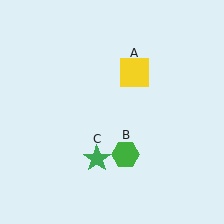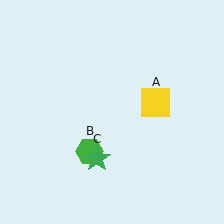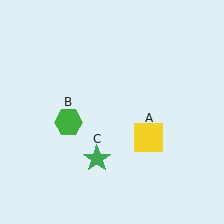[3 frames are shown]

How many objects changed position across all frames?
2 objects changed position: yellow square (object A), green hexagon (object B).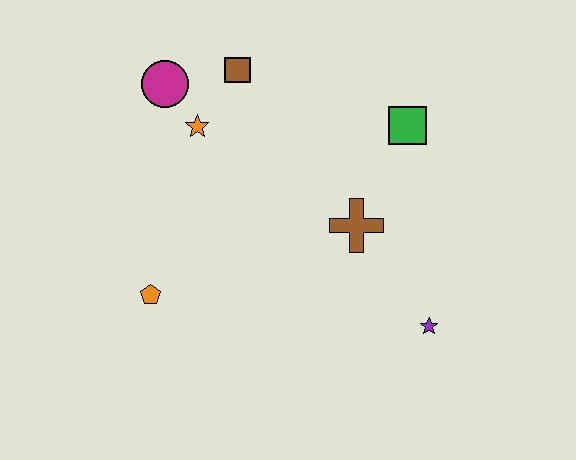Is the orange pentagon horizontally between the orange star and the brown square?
No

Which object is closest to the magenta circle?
The orange star is closest to the magenta circle.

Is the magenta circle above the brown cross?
Yes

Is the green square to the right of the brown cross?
Yes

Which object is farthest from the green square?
The orange pentagon is farthest from the green square.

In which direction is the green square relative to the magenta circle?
The green square is to the right of the magenta circle.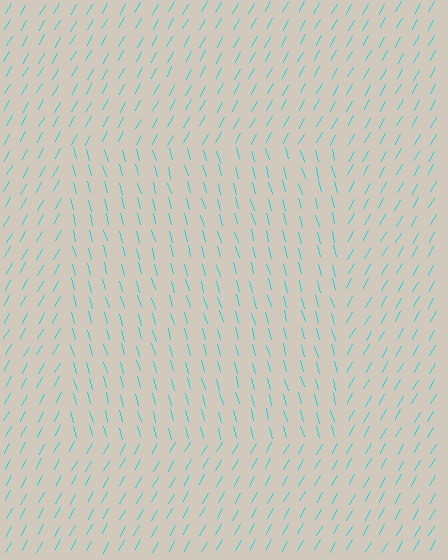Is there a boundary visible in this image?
Yes, there is a texture boundary formed by a change in line orientation.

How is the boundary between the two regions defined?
The boundary is defined purely by a change in line orientation (approximately 45 degrees difference). All lines are the same color and thickness.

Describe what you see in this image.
The image is filled with small cyan line segments. A rectangle region in the image has lines oriented differently from the surrounding lines, creating a visible texture boundary.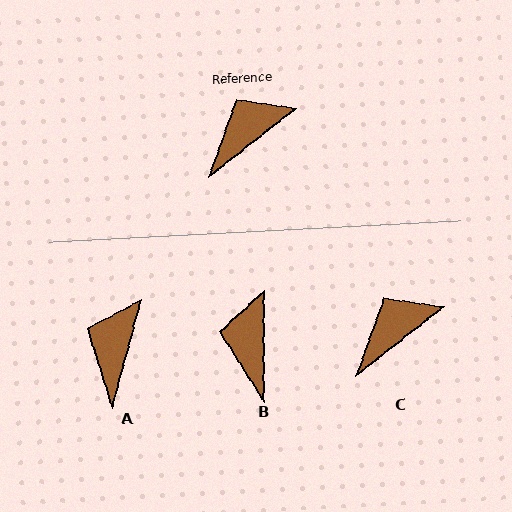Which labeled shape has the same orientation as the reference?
C.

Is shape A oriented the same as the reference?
No, it is off by about 37 degrees.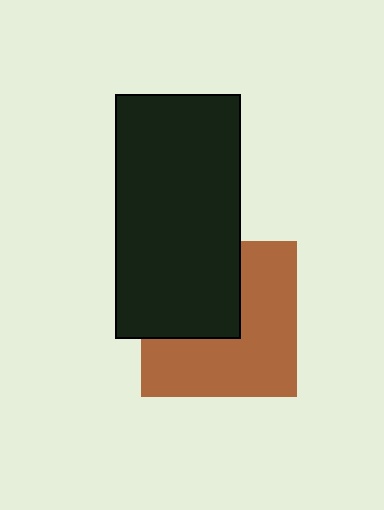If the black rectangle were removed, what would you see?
You would see the complete brown square.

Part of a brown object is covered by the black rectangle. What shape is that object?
It is a square.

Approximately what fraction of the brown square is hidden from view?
Roughly 40% of the brown square is hidden behind the black rectangle.